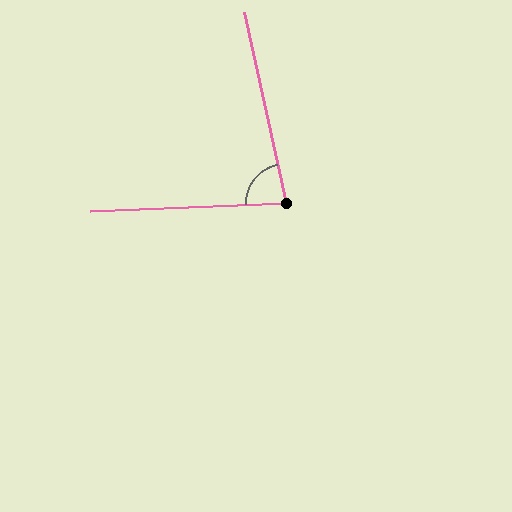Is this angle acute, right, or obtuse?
It is acute.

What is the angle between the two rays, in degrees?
Approximately 80 degrees.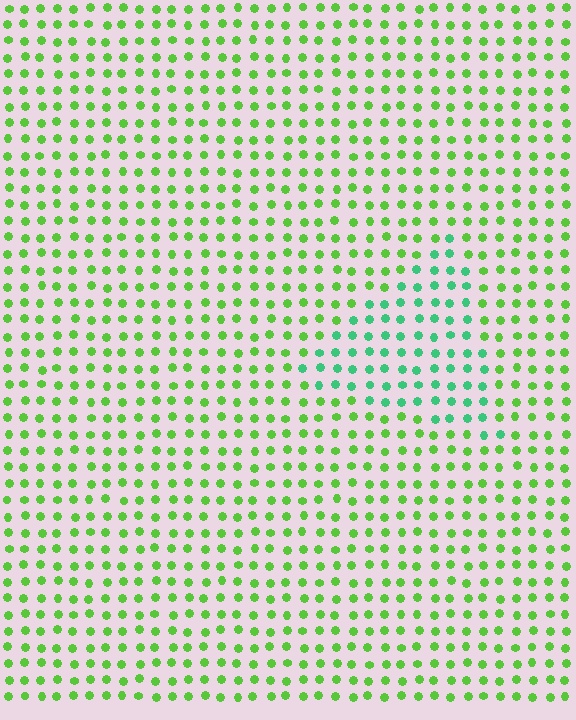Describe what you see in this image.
The image is filled with small lime elements in a uniform arrangement. A triangle-shaped region is visible where the elements are tinted to a slightly different hue, forming a subtle color boundary.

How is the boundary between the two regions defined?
The boundary is defined purely by a slight shift in hue (about 41 degrees). Spacing, size, and orientation are identical on both sides.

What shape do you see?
I see a triangle.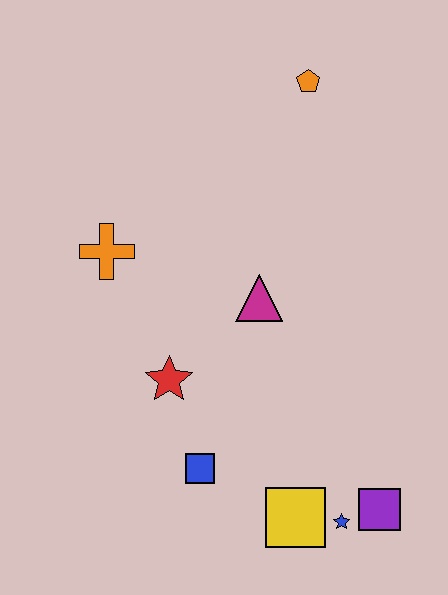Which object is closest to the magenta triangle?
The red star is closest to the magenta triangle.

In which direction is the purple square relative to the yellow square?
The purple square is to the right of the yellow square.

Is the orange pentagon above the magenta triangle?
Yes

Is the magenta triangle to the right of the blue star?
No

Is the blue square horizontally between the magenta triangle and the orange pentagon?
No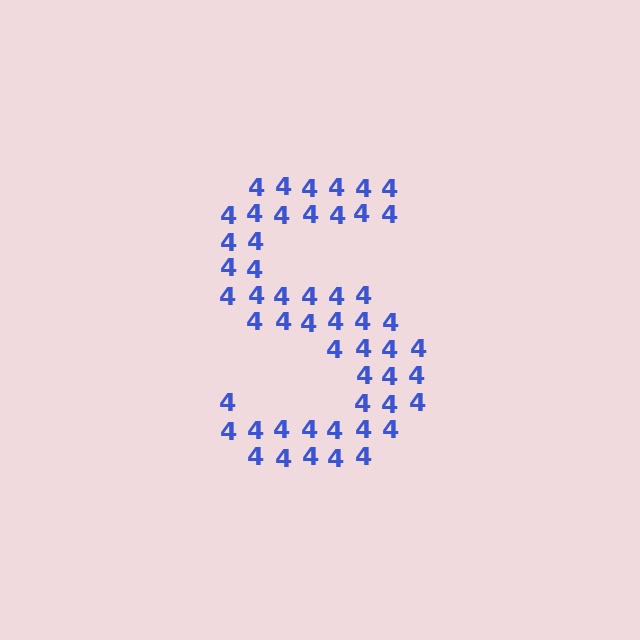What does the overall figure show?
The overall figure shows the letter S.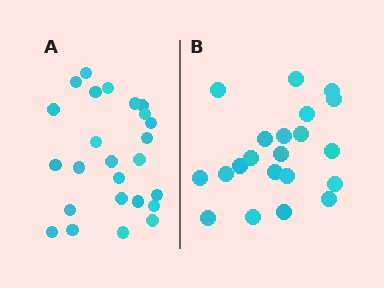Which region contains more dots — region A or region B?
Region A (the left region) has more dots.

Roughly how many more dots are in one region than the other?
Region A has about 4 more dots than region B.